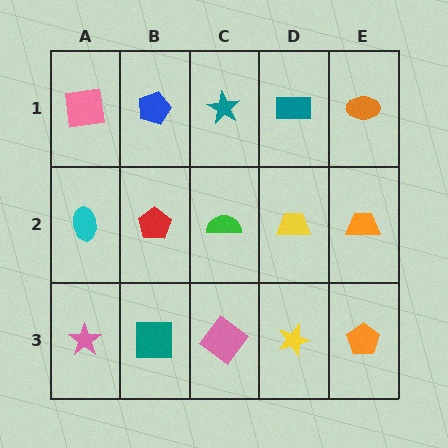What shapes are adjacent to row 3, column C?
A green semicircle (row 2, column C), a teal square (row 3, column B), a yellow star (row 3, column D).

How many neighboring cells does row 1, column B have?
3.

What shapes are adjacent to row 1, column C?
A green semicircle (row 2, column C), a blue pentagon (row 1, column B), a teal rectangle (row 1, column D).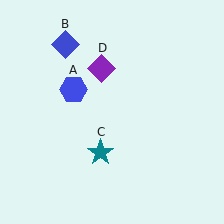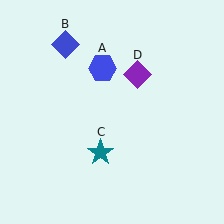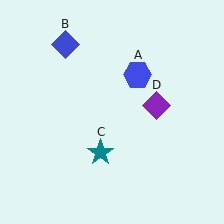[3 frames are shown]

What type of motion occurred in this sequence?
The blue hexagon (object A), purple diamond (object D) rotated clockwise around the center of the scene.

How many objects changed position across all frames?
2 objects changed position: blue hexagon (object A), purple diamond (object D).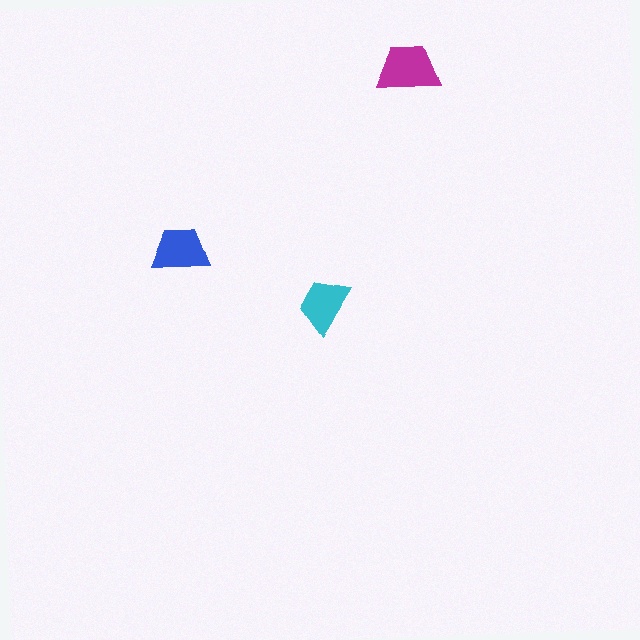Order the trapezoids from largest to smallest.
the magenta one, the blue one, the cyan one.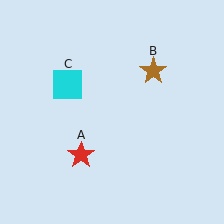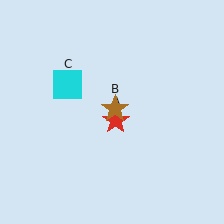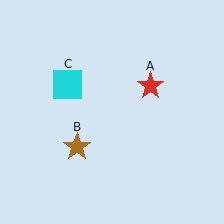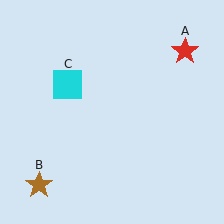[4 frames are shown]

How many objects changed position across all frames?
2 objects changed position: red star (object A), brown star (object B).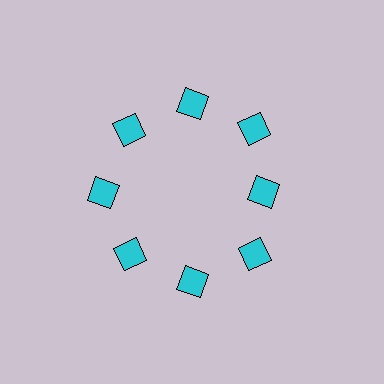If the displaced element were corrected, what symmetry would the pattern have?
It would have 8-fold rotational symmetry — the pattern would map onto itself every 45 degrees.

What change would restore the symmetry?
The symmetry would be restored by moving it outward, back onto the ring so that all 8 squares sit at equal angles and equal distance from the center.